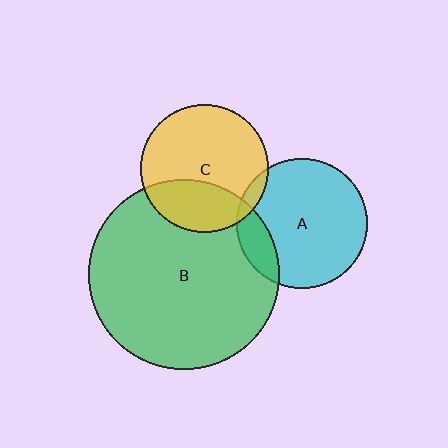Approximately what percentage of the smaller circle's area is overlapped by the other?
Approximately 15%.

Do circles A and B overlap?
Yes.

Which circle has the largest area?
Circle B (green).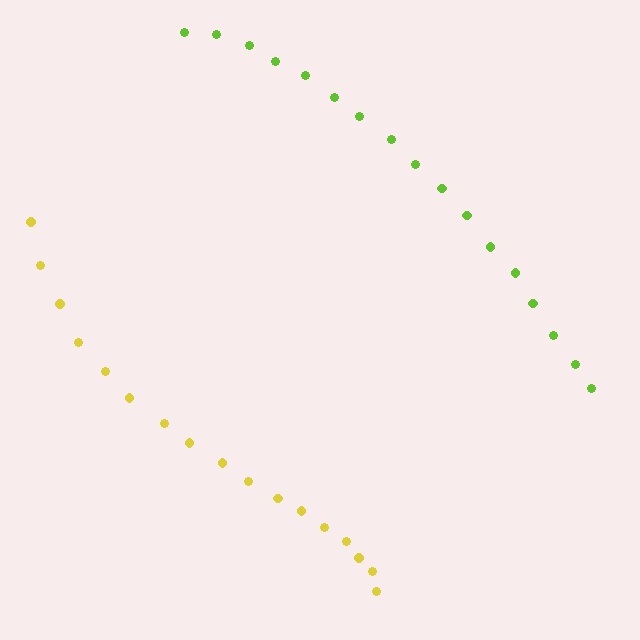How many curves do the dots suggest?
There are 2 distinct paths.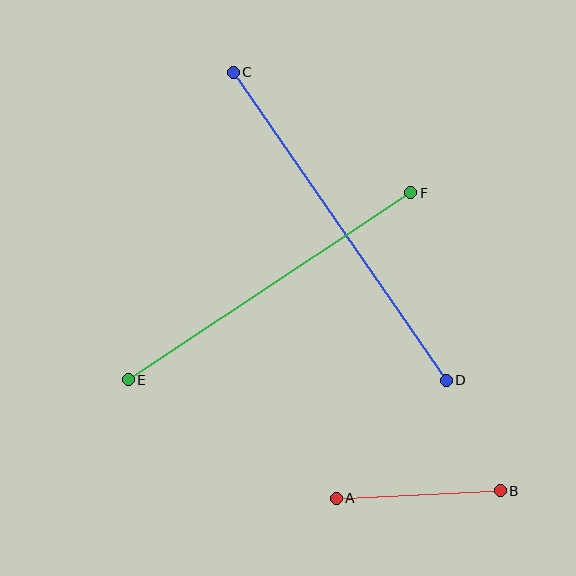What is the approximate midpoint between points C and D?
The midpoint is at approximately (340, 226) pixels.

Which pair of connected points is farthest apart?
Points C and D are farthest apart.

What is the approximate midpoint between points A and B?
The midpoint is at approximately (418, 494) pixels.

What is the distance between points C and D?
The distance is approximately 375 pixels.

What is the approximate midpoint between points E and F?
The midpoint is at approximately (270, 286) pixels.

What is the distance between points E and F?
The distance is approximately 339 pixels.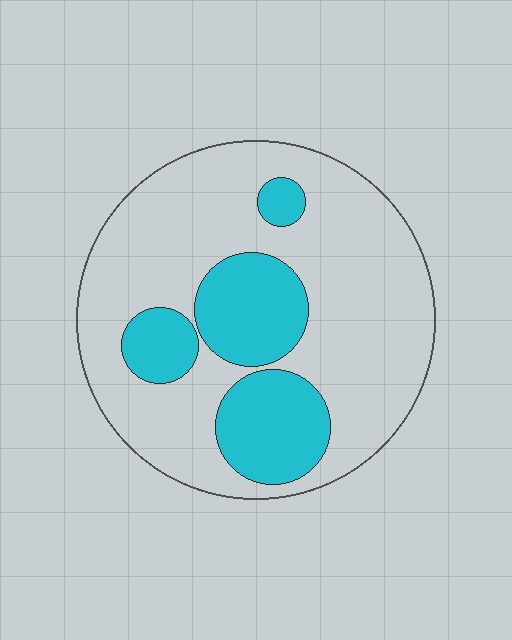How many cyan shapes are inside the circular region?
4.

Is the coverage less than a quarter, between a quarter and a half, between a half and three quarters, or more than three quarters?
Between a quarter and a half.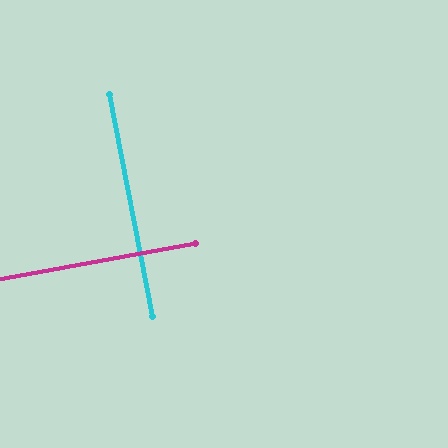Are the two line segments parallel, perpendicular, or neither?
Perpendicular — they meet at approximately 90°.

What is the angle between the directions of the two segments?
Approximately 90 degrees.